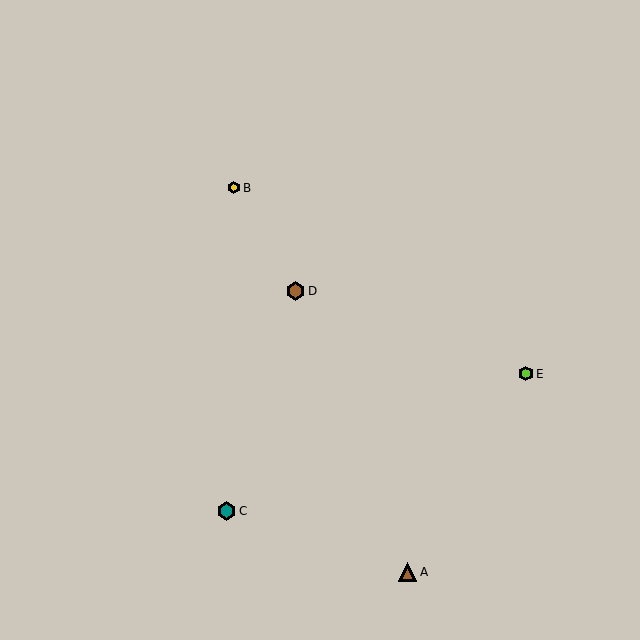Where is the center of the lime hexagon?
The center of the lime hexagon is at (526, 374).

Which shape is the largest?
The brown hexagon (labeled D) is the largest.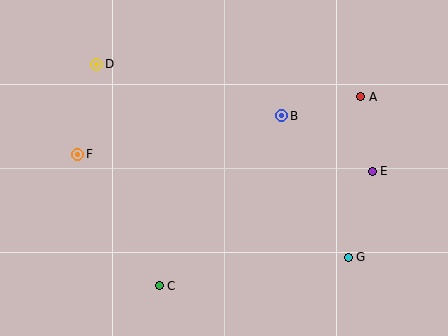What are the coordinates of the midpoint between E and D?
The midpoint between E and D is at (235, 118).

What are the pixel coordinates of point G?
Point G is at (348, 257).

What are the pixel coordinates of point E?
Point E is at (372, 171).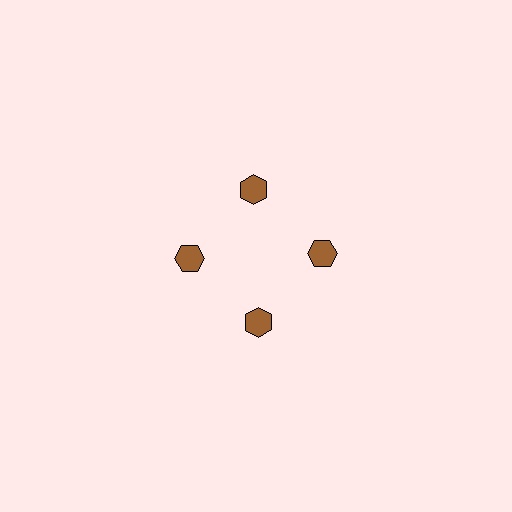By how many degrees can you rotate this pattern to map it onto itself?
The pattern maps onto itself every 90 degrees of rotation.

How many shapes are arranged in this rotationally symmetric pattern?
There are 4 shapes, arranged in 4 groups of 1.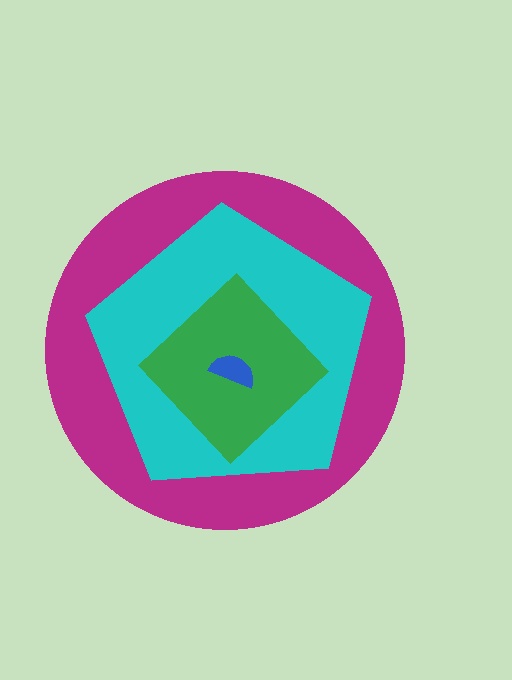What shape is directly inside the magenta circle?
The cyan pentagon.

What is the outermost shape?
The magenta circle.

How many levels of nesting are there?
4.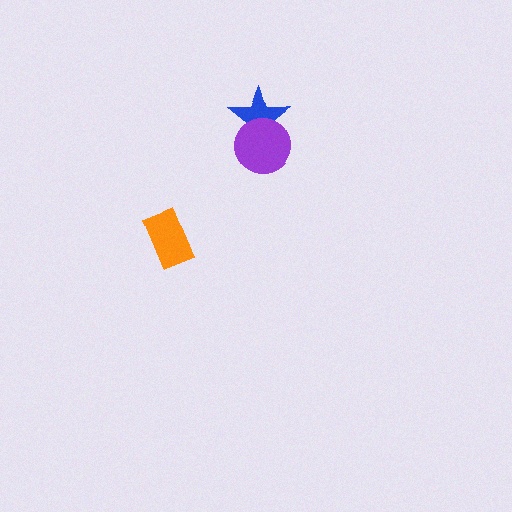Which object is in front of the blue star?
The purple circle is in front of the blue star.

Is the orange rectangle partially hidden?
No, no other shape covers it.